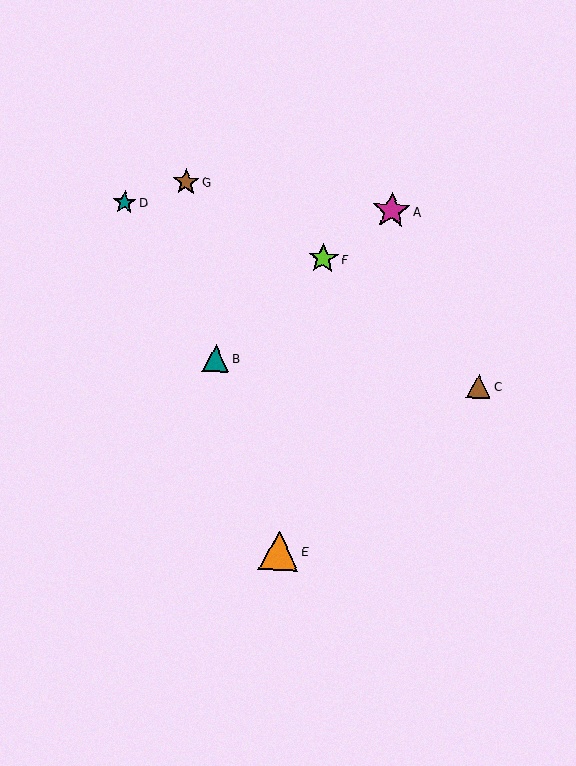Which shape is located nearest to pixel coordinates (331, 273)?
The lime star (labeled F) at (323, 258) is nearest to that location.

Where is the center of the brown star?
The center of the brown star is at (186, 182).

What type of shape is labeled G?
Shape G is a brown star.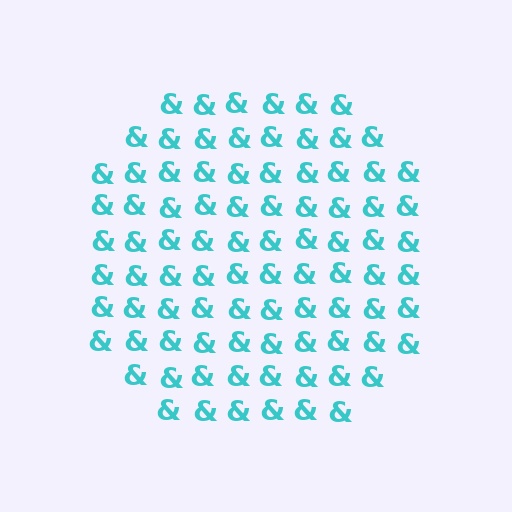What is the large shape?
The large shape is a circle.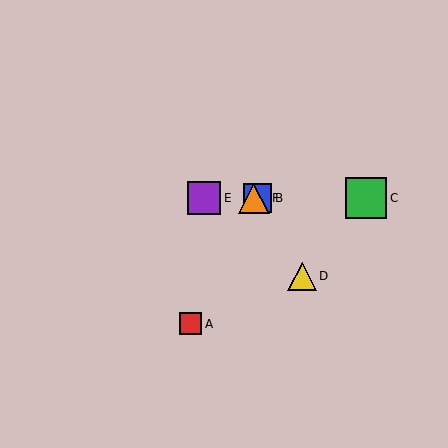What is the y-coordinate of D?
Object D is at y≈276.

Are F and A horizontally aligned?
No, F is at y≈198 and A is at y≈324.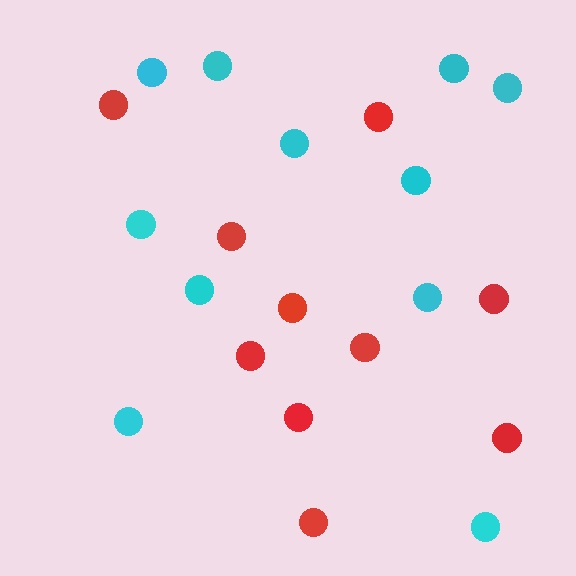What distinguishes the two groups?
There are 2 groups: one group of cyan circles (11) and one group of red circles (10).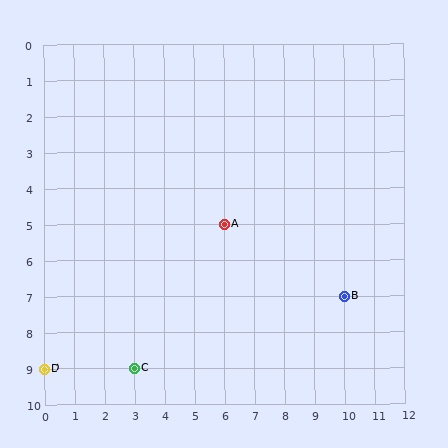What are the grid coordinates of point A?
Point A is at grid coordinates (6, 5).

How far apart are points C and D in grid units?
Points C and D are 3 columns apart.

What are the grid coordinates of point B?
Point B is at grid coordinates (10, 7).